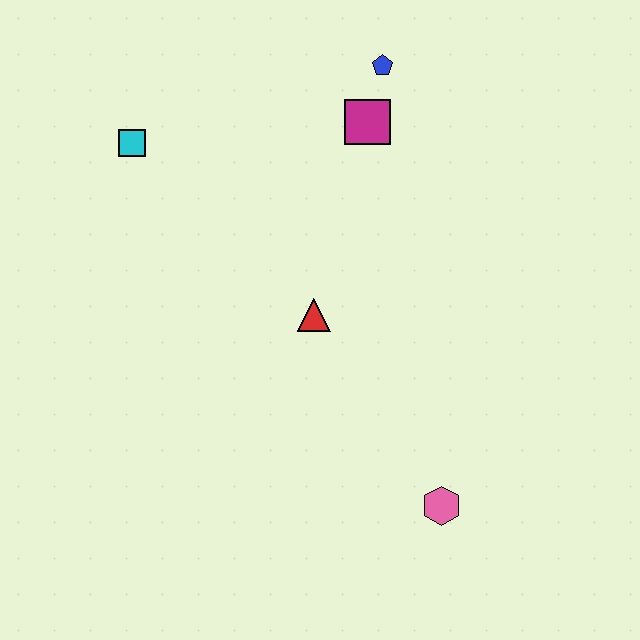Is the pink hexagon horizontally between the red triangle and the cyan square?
No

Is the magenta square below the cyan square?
No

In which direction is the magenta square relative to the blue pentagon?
The magenta square is below the blue pentagon.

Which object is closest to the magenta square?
The blue pentagon is closest to the magenta square.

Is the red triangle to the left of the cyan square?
No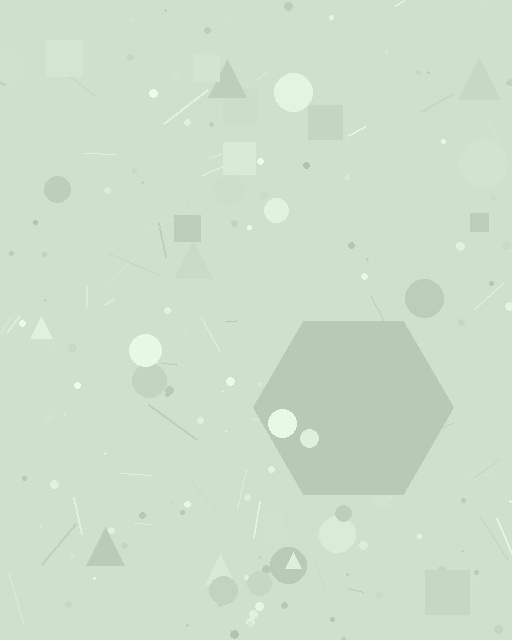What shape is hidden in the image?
A hexagon is hidden in the image.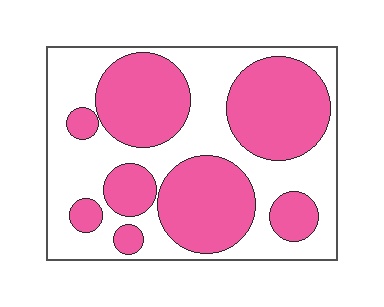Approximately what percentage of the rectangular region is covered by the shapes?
Approximately 50%.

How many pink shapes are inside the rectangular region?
8.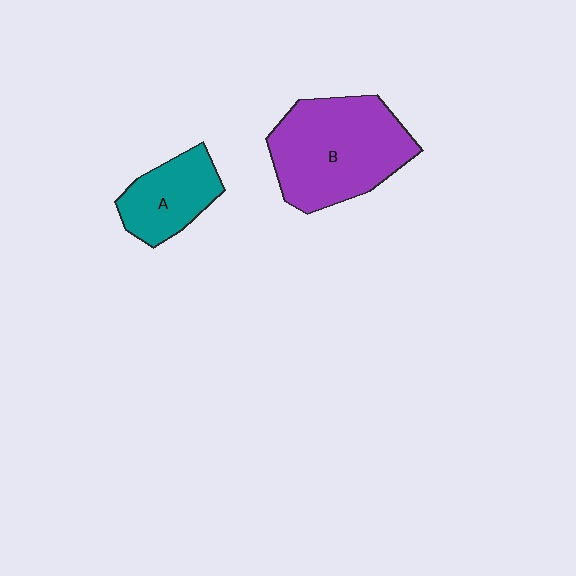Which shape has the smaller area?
Shape A (teal).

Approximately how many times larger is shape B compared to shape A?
Approximately 1.9 times.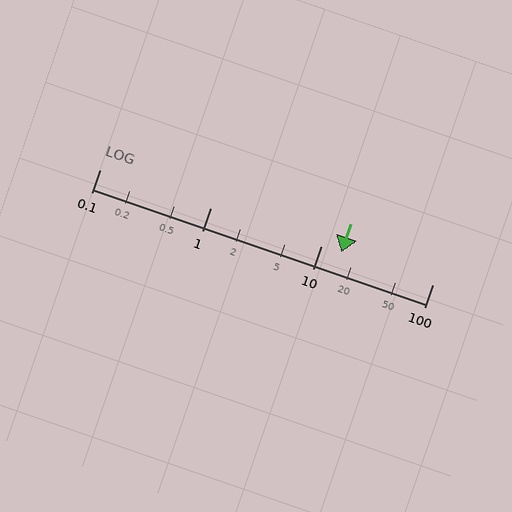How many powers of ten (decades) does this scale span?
The scale spans 3 decades, from 0.1 to 100.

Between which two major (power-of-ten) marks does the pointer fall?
The pointer is between 10 and 100.